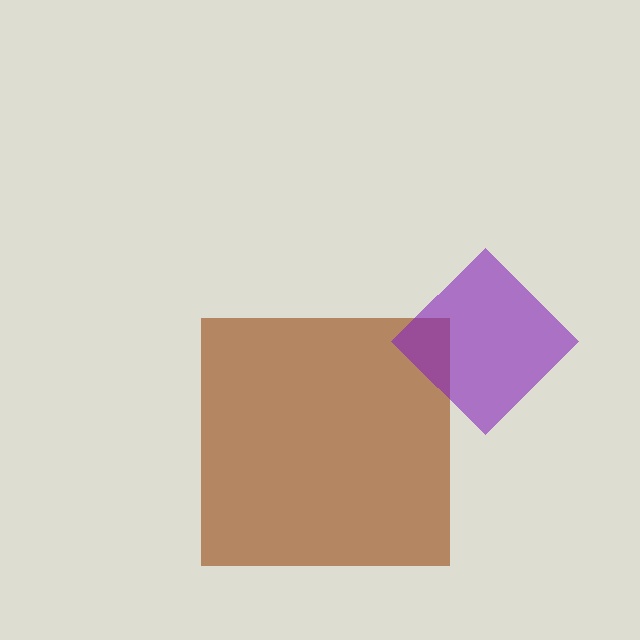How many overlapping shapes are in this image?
There are 2 overlapping shapes in the image.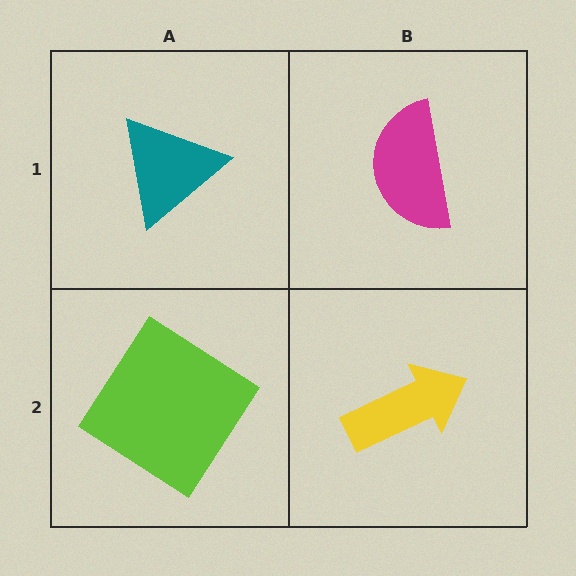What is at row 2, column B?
A yellow arrow.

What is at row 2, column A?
A lime diamond.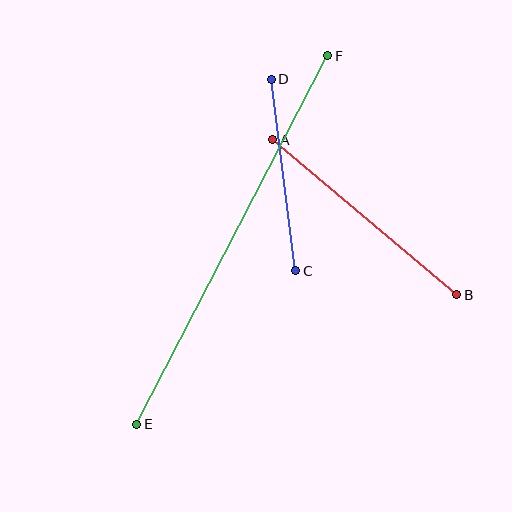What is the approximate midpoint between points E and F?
The midpoint is at approximately (232, 240) pixels.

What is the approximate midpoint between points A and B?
The midpoint is at approximately (365, 217) pixels.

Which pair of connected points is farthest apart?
Points E and F are farthest apart.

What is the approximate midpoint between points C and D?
The midpoint is at approximately (284, 175) pixels.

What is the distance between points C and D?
The distance is approximately 193 pixels.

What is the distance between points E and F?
The distance is approximately 415 pixels.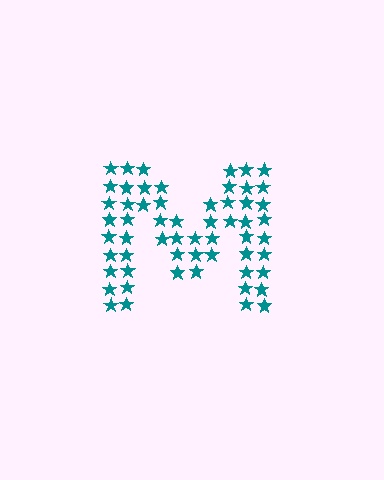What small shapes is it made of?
It is made of small stars.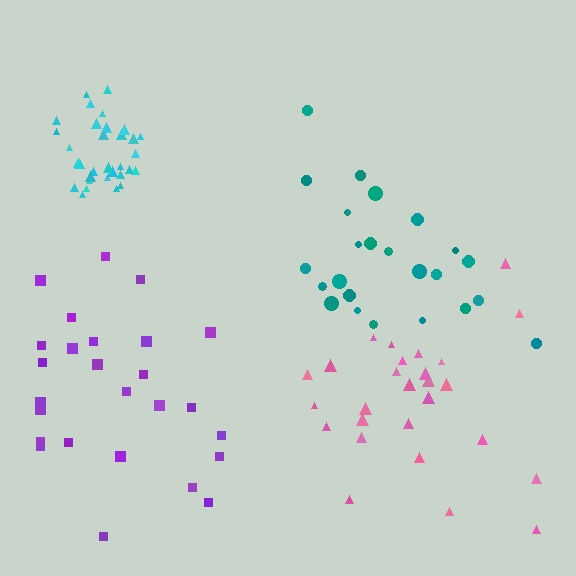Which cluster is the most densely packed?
Cyan.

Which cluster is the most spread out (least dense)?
Purple.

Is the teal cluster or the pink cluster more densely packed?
Pink.